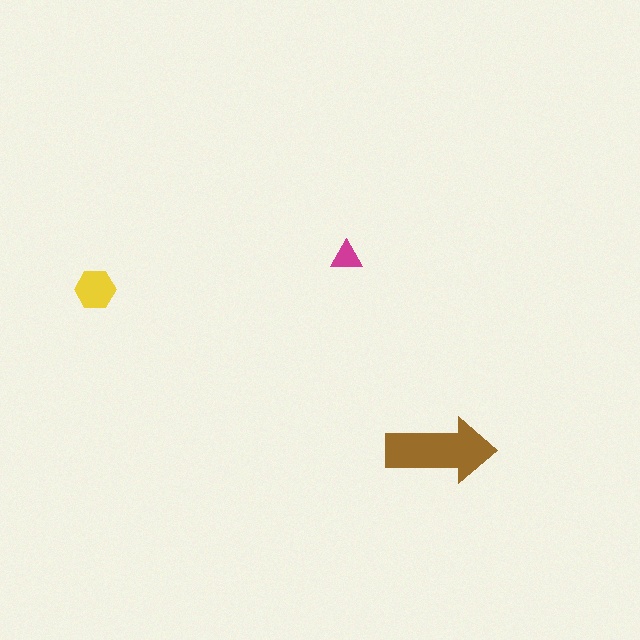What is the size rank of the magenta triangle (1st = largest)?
3rd.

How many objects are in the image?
There are 3 objects in the image.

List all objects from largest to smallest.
The brown arrow, the yellow hexagon, the magenta triangle.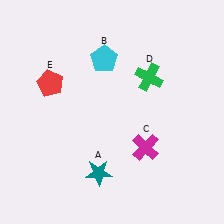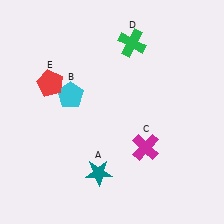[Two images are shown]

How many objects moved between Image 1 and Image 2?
2 objects moved between the two images.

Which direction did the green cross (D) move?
The green cross (D) moved up.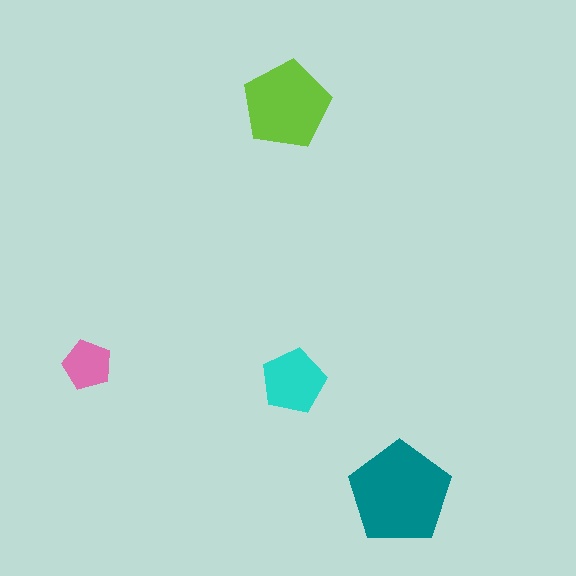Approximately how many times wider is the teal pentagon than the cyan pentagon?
About 1.5 times wider.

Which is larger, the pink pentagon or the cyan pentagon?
The cyan one.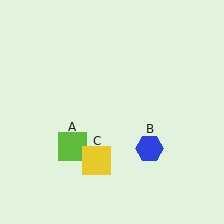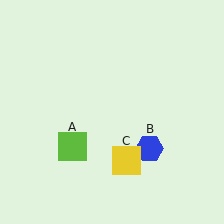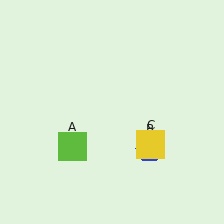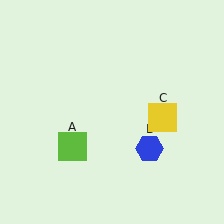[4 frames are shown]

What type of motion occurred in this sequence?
The yellow square (object C) rotated counterclockwise around the center of the scene.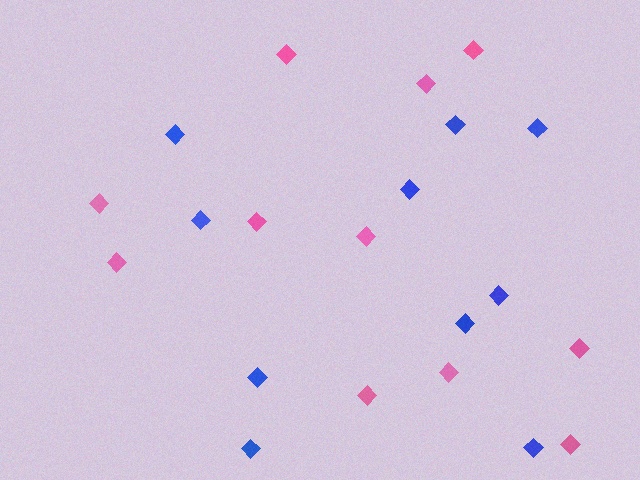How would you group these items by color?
There are 2 groups: one group of blue diamonds (10) and one group of pink diamonds (11).